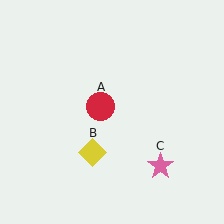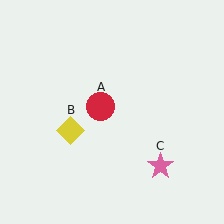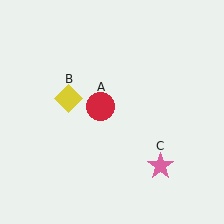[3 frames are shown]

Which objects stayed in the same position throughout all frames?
Red circle (object A) and pink star (object C) remained stationary.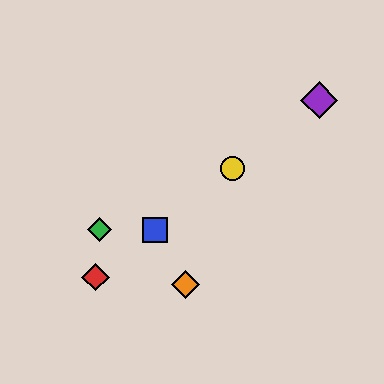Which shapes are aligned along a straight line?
The red diamond, the blue square, the yellow circle, the purple diamond are aligned along a straight line.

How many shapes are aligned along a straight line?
4 shapes (the red diamond, the blue square, the yellow circle, the purple diamond) are aligned along a straight line.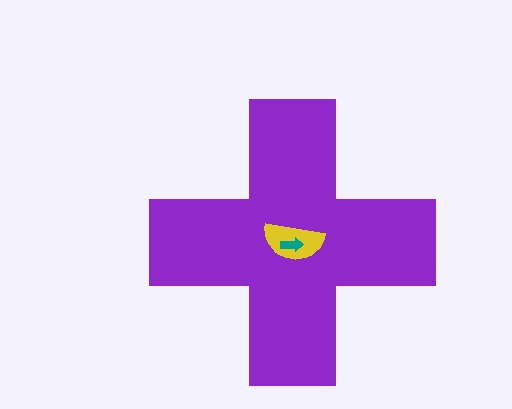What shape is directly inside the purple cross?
The yellow semicircle.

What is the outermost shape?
The purple cross.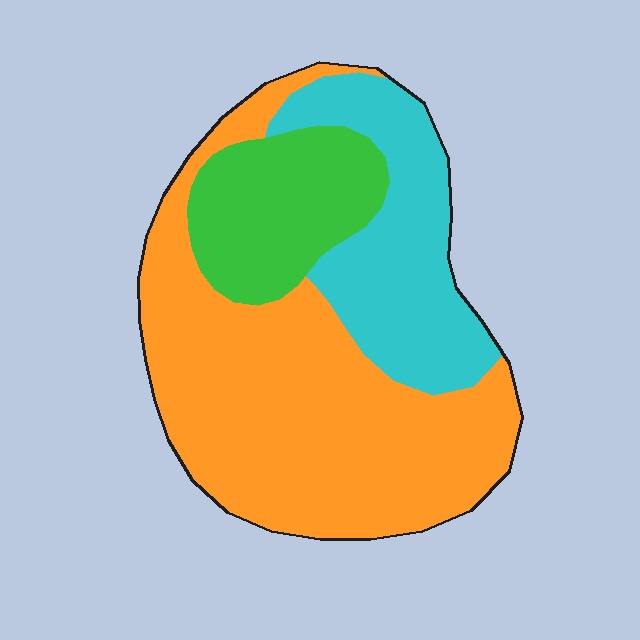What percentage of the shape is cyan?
Cyan covers about 25% of the shape.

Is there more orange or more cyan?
Orange.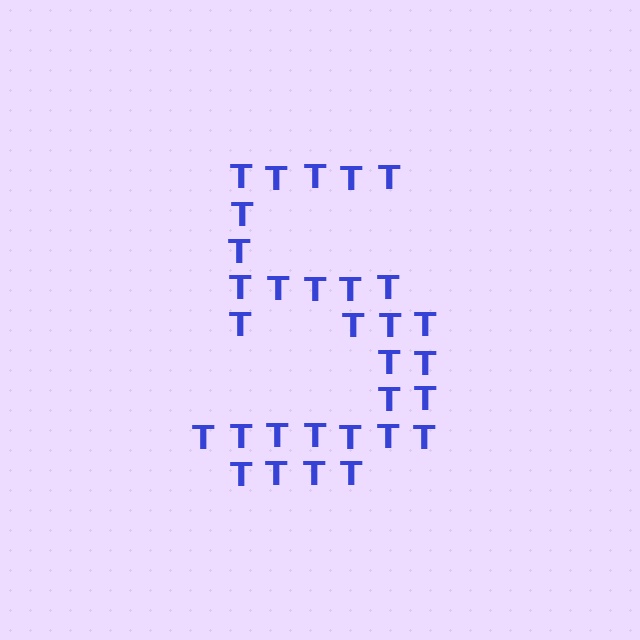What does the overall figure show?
The overall figure shows the digit 5.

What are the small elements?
The small elements are letter T's.